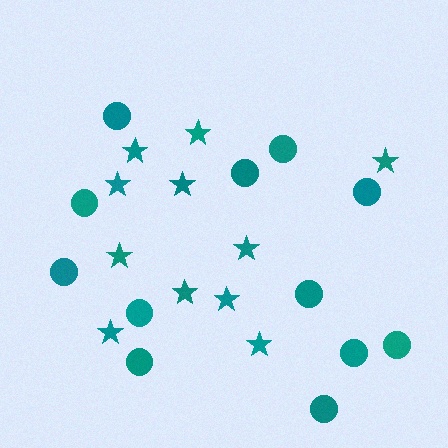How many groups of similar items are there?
There are 2 groups: one group of stars (11) and one group of circles (12).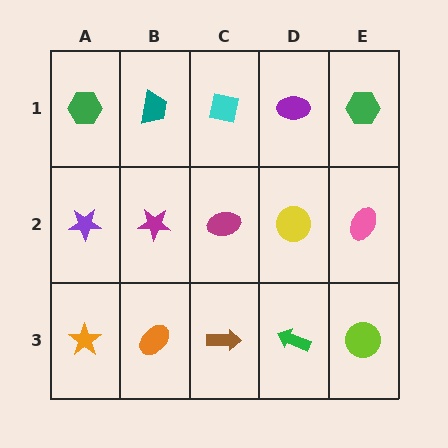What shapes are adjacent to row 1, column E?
A pink ellipse (row 2, column E), a purple ellipse (row 1, column D).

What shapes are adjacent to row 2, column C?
A cyan square (row 1, column C), a brown arrow (row 3, column C), a magenta star (row 2, column B), a yellow circle (row 2, column D).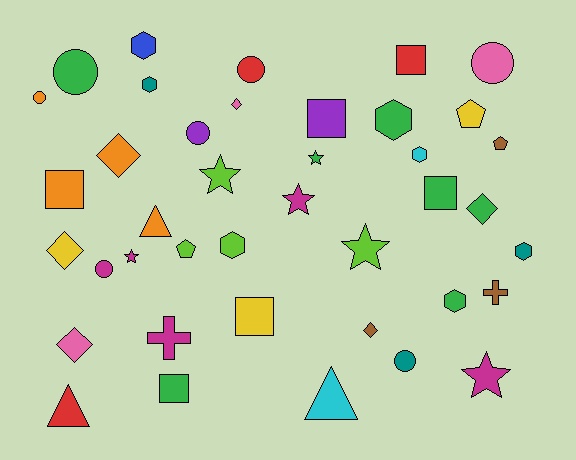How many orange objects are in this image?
There are 4 orange objects.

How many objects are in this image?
There are 40 objects.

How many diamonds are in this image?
There are 6 diamonds.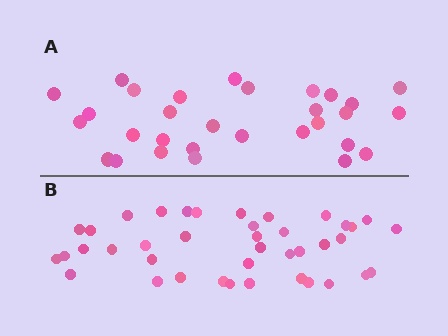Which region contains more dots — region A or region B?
Region B (the bottom region) has more dots.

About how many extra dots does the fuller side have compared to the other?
Region B has roughly 10 or so more dots than region A.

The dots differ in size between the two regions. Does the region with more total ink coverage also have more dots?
No. Region A has more total ink coverage because its dots are larger, but region B actually contains more individual dots. Total area can be misleading — the number of items is what matters here.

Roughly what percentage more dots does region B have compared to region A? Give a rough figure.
About 35% more.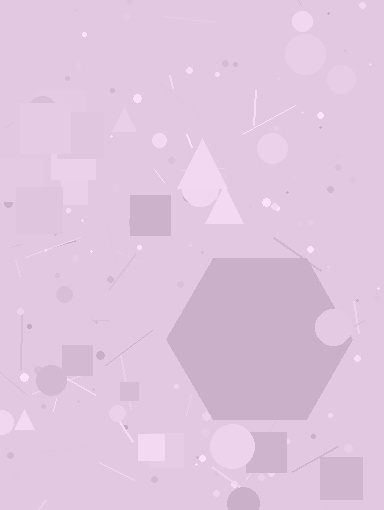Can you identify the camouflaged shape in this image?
The camouflaged shape is a hexagon.